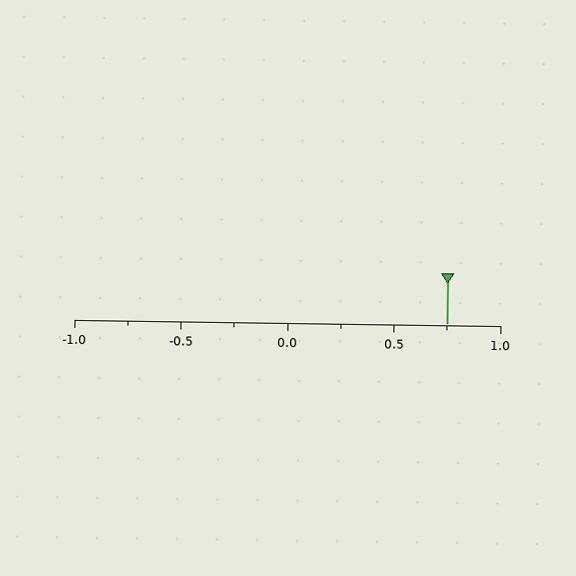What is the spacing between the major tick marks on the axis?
The major ticks are spaced 0.5 apart.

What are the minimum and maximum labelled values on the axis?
The axis runs from -1.0 to 1.0.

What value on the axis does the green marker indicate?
The marker indicates approximately 0.75.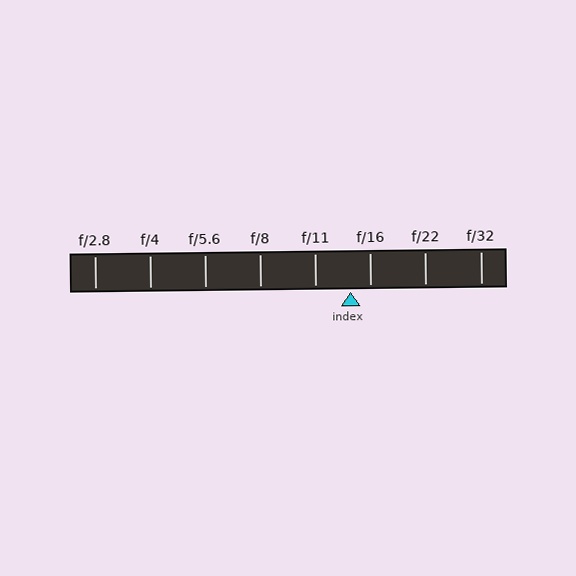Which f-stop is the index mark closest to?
The index mark is closest to f/16.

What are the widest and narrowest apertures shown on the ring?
The widest aperture shown is f/2.8 and the narrowest is f/32.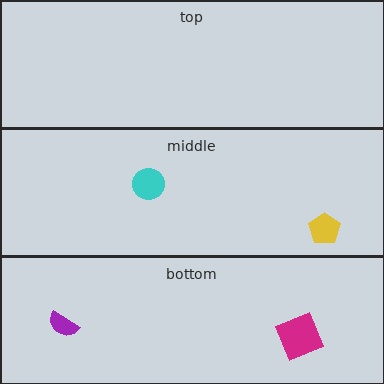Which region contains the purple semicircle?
The bottom region.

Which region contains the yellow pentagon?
The middle region.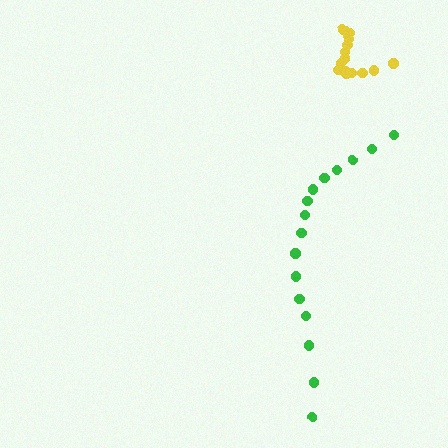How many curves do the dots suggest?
There are 2 distinct paths.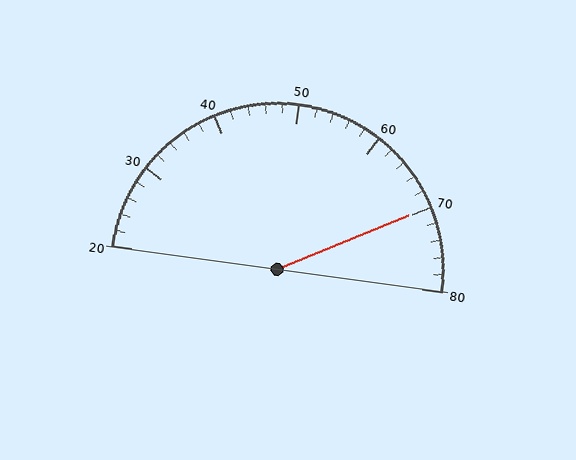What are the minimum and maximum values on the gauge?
The gauge ranges from 20 to 80.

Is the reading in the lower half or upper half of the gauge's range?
The reading is in the upper half of the range (20 to 80).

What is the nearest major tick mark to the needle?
The nearest major tick mark is 70.